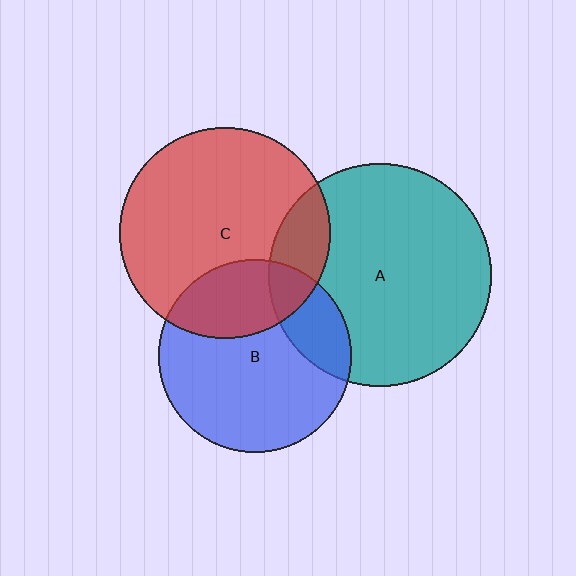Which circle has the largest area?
Circle A (teal).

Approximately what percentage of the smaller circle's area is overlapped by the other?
Approximately 15%.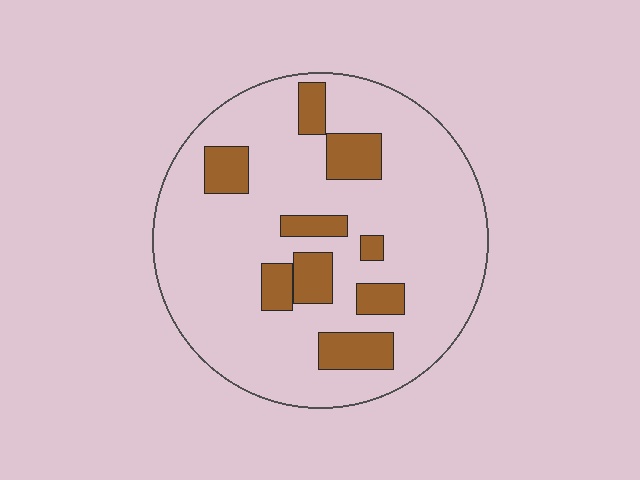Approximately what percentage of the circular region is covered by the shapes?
Approximately 20%.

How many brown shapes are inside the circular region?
9.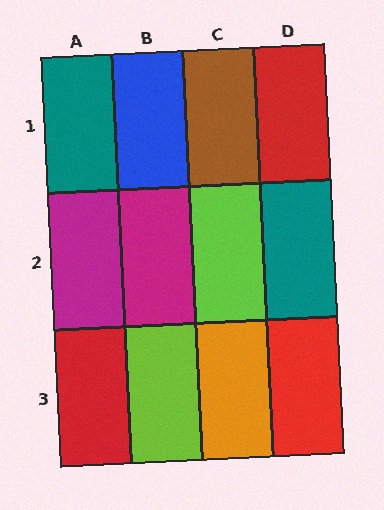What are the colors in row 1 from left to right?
Teal, blue, brown, red.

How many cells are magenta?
2 cells are magenta.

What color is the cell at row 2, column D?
Teal.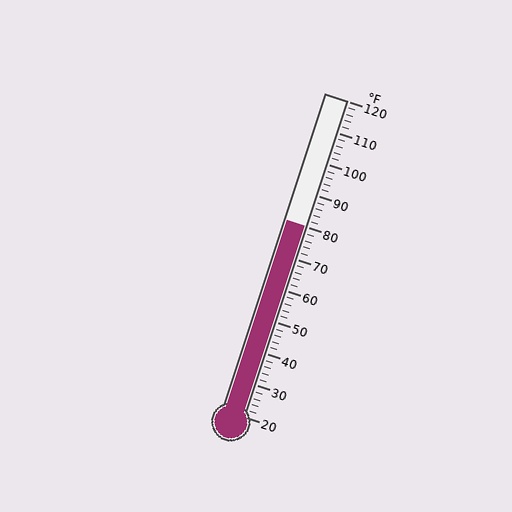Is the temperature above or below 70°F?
The temperature is above 70°F.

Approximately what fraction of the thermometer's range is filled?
The thermometer is filled to approximately 60% of its range.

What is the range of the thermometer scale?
The thermometer scale ranges from 20°F to 120°F.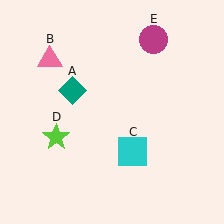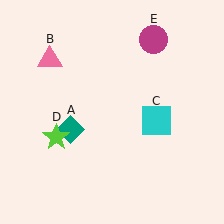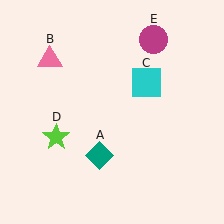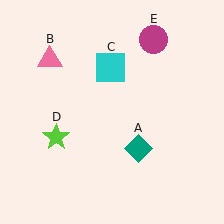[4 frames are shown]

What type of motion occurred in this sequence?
The teal diamond (object A), cyan square (object C) rotated counterclockwise around the center of the scene.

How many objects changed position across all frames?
2 objects changed position: teal diamond (object A), cyan square (object C).